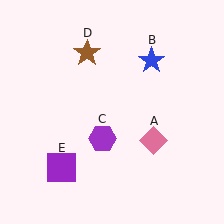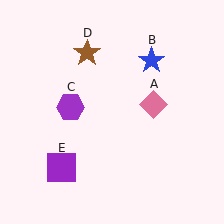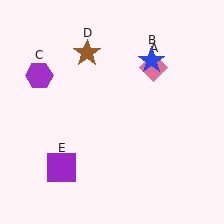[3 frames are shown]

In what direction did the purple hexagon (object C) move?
The purple hexagon (object C) moved up and to the left.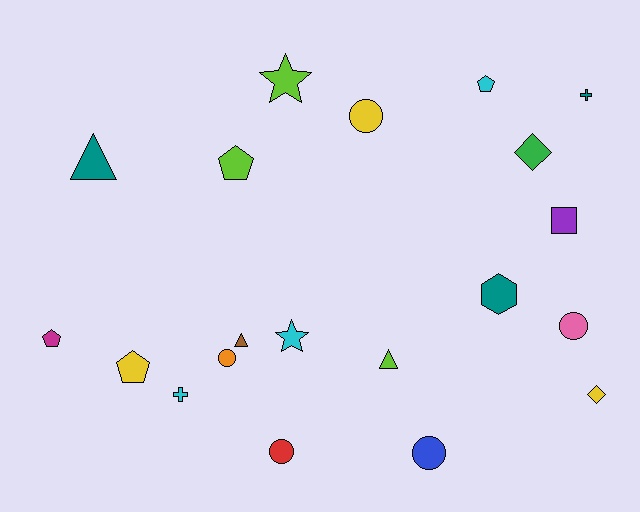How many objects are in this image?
There are 20 objects.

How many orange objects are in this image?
There is 1 orange object.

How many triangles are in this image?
There are 3 triangles.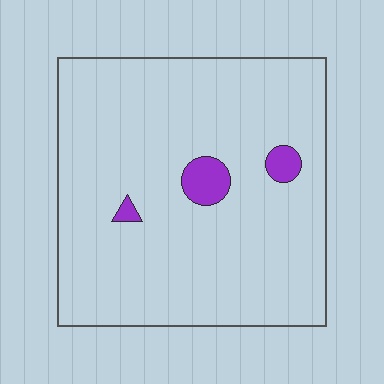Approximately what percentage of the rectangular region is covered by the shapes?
Approximately 5%.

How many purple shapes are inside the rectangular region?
3.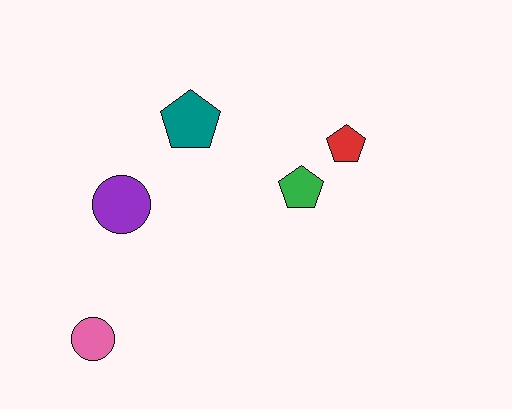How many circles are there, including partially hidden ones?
There are 2 circles.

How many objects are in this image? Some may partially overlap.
There are 5 objects.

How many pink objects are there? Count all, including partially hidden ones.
There is 1 pink object.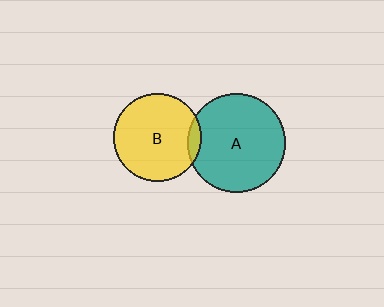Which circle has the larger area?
Circle A (teal).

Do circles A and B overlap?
Yes.